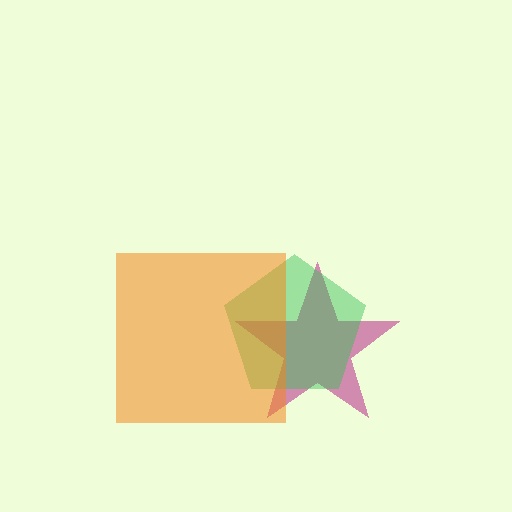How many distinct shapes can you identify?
There are 3 distinct shapes: a magenta star, a green pentagon, an orange square.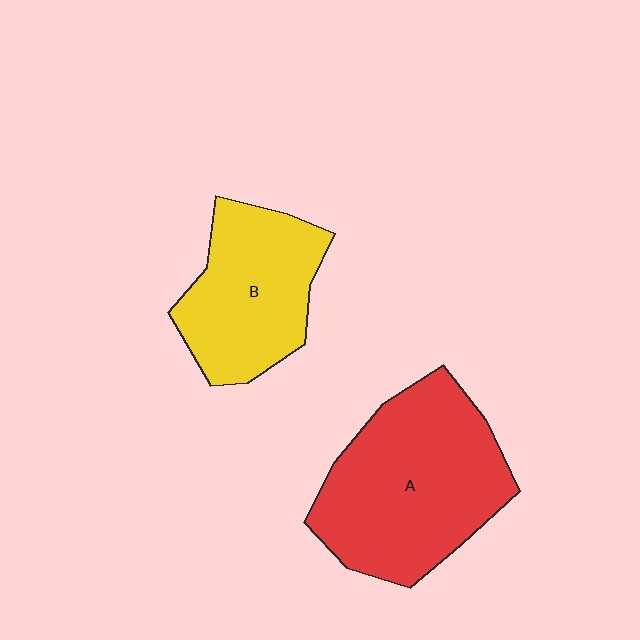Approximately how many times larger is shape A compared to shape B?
Approximately 1.4 times.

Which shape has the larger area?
Shape A (red).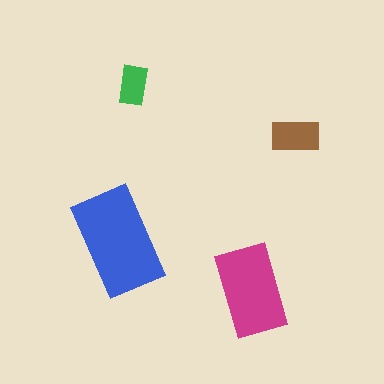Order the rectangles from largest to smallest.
the blue one, the magenta one, the brown one, the green one.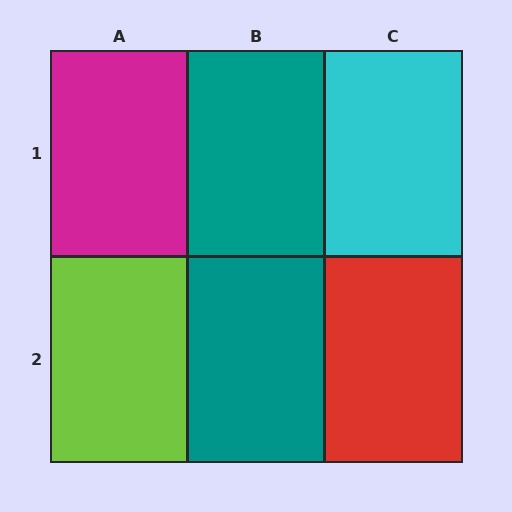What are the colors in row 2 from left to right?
Lime, teal, red.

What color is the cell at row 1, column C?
Cyan.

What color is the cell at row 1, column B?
Teal.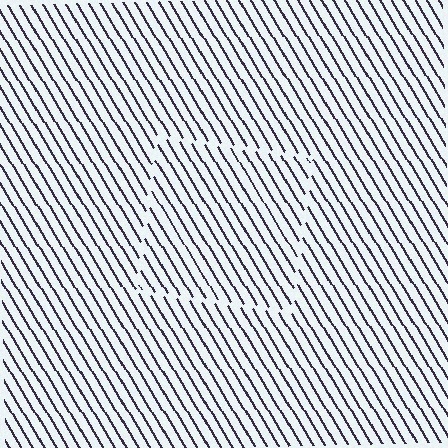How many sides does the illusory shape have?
4 sides — the line-ends trace a square.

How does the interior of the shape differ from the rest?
The interior of the shape contains the same grating, shifted by half a period — the contour is defined by the phase discontinuity where line-ends from the inner and outer gratings abut.